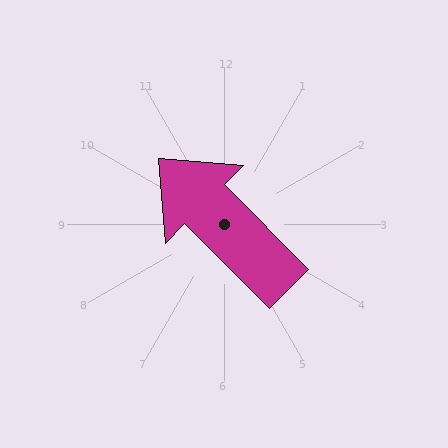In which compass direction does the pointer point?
Northwest.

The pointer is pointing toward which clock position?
Roughly 11 o'clock.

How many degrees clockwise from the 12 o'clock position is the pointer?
Approximately 315 degrees.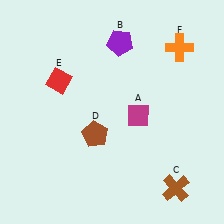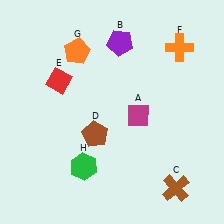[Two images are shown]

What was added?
An orange pentagon (G), a green hexagon (H) were added in Image 2.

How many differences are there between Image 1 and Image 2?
There are 2 differences between the two images.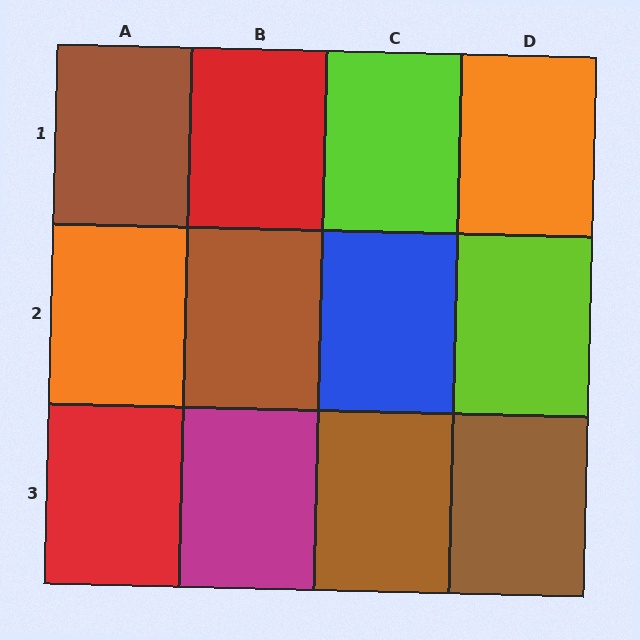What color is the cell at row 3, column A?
Red.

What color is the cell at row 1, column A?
Brown.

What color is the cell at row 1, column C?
Lime.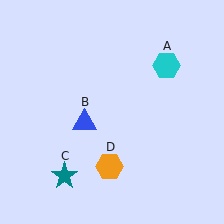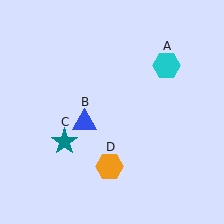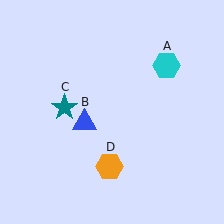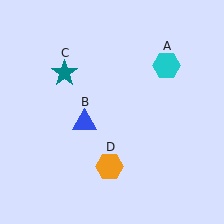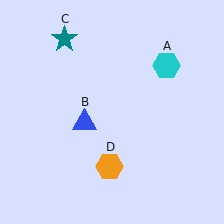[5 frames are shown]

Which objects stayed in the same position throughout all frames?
Cyan hexagon (object A) and blue triangle (object B) and orange hexagon (object D) remained stationary.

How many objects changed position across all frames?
1 object changed position: teal star (object C).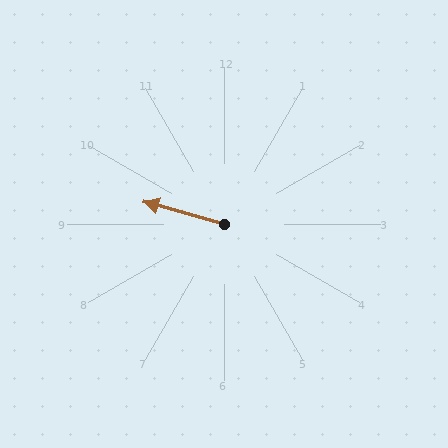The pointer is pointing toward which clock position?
Roughly 10 o'clock.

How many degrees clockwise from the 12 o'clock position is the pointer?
Approximately 285 degrees.